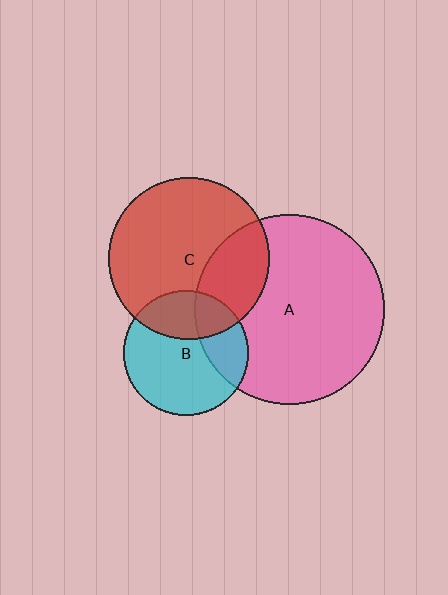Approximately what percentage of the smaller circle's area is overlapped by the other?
Approximately 30%.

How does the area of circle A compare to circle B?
Approximately 2.3 times.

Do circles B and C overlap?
Yes.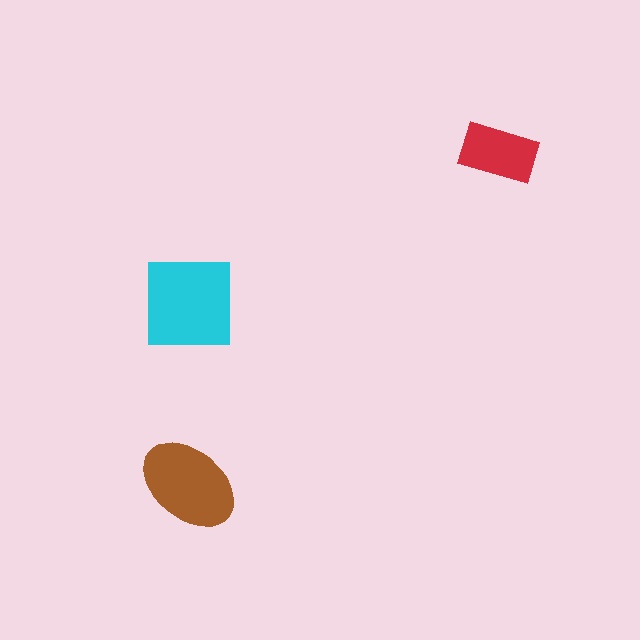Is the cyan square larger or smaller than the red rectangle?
Larger.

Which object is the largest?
The cyan square.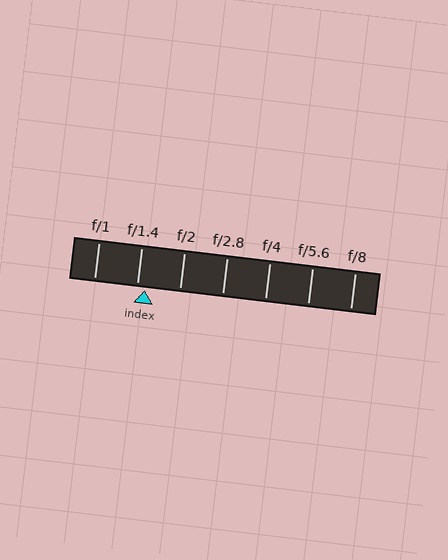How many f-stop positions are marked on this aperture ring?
There are 7 f-stop positions marked.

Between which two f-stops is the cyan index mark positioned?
The index mark is between f/1.4 and f/2.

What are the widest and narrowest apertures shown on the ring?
The widest aperture shown is f/1 and the narrowest is f/8.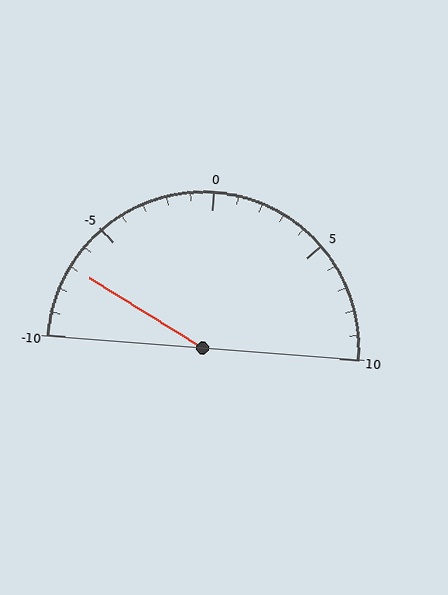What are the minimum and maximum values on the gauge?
The gauge ranges from -10 to 10.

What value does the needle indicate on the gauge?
The needle indicates approximately -7.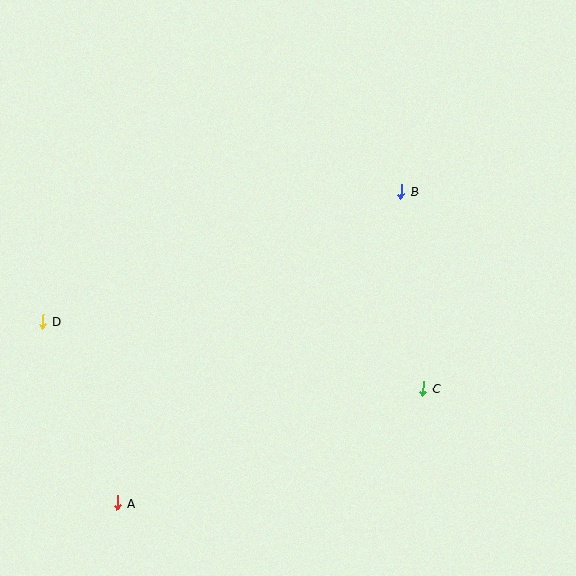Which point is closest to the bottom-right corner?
Point C is closest to the bottom-right corner.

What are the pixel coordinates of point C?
Point C is at (423, 388).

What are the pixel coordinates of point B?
Point B is at (402, 191).